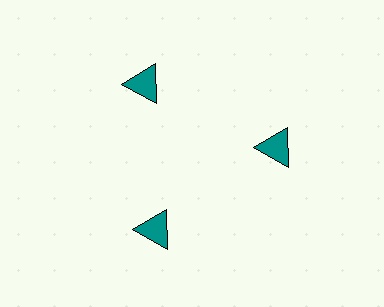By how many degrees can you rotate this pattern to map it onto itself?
The pattern maps onto itself every 120 degrees of rotation.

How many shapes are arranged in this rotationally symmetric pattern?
There are 3 shapes, arranged in 3 groups of 1.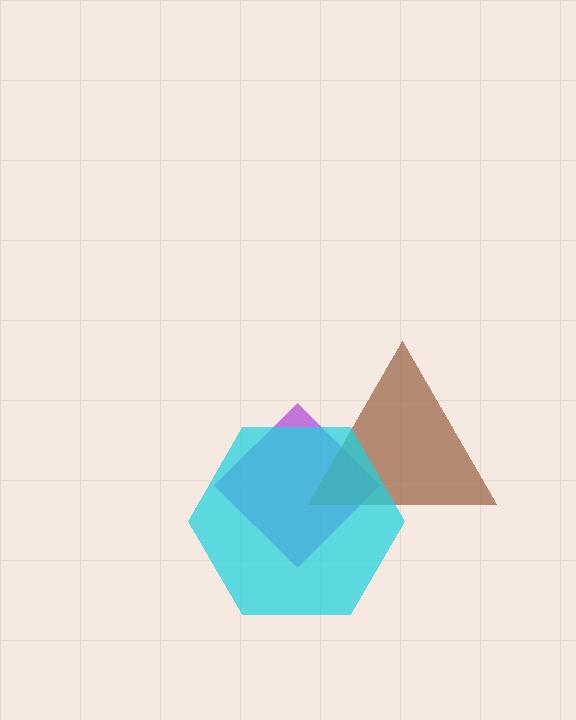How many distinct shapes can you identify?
There are 3 distinct shapes: a purple diamond, a brown triangle, a cyan hexagon.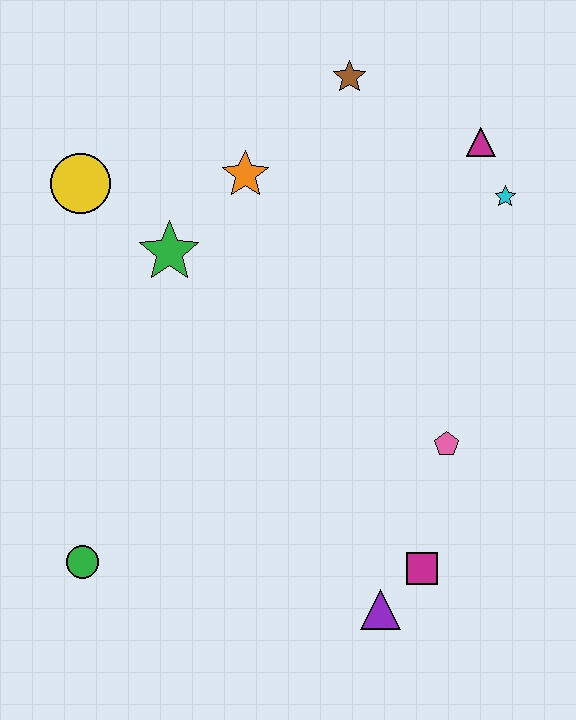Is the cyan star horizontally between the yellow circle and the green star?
No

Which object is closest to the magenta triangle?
The cyan star is closest to the magenta triangle.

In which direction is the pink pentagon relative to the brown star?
The pink pentagon is below the brown star.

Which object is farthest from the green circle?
The magenta triangle is farthest from the green circle.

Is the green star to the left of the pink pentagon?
Yes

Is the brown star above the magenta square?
Yes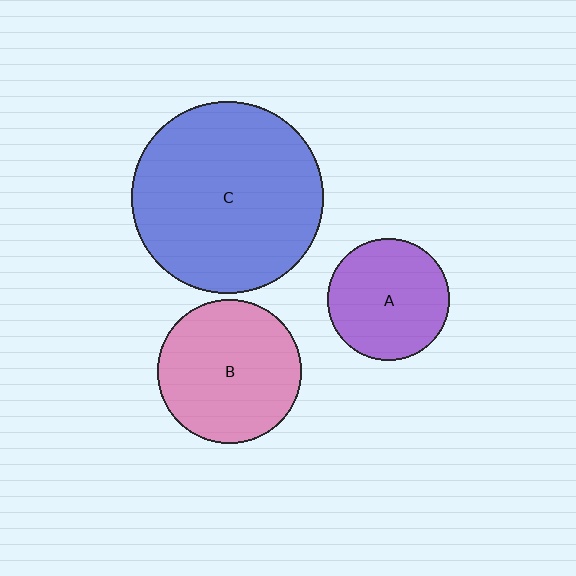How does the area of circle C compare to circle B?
Approximately 1.8 times.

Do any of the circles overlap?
No, none of the circles overlap.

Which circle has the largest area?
Circle C (blue).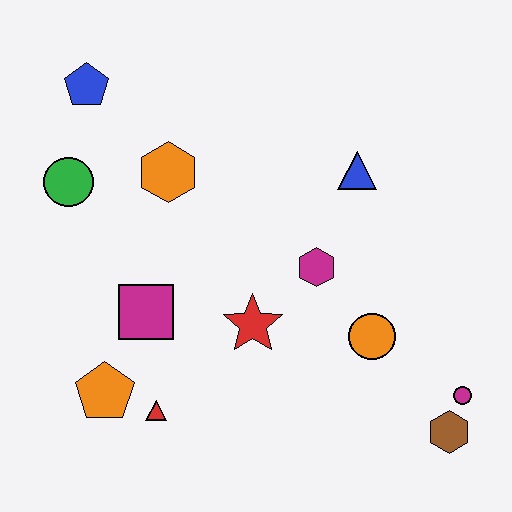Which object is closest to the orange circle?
The magenta hexagon is closest to the orange circle.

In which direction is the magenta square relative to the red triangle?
The magenta square is above the red triangle.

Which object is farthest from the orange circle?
The blue pentagon is farthest from the orange circle.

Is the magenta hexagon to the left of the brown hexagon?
Yes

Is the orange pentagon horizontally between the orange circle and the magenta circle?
No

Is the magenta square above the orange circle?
Yes